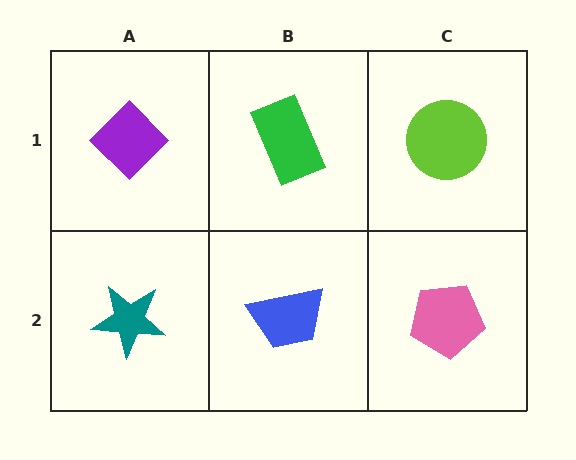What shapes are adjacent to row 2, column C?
A lime circle (row 1, column C), a blue trapezoid (row 2, column B).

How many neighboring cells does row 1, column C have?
2.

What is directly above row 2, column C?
A lime circle.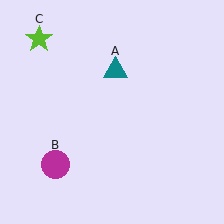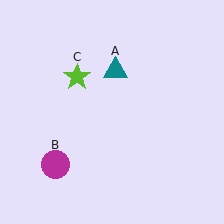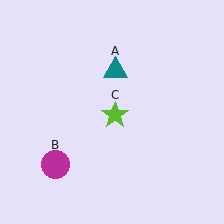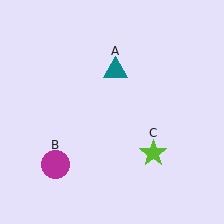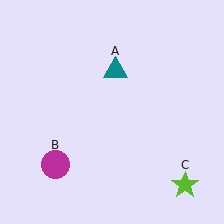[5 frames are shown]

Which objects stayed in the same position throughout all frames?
Teal triangle (object A) and magenta circle (object B) remained stationary.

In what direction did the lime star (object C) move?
The lime star (object C) moved down and to the right.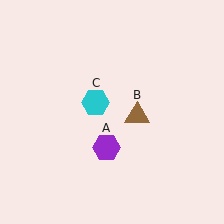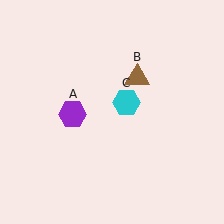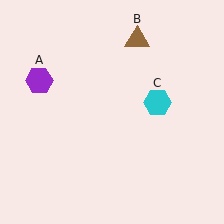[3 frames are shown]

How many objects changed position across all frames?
3 objects changed position: purple hexagon (object A), brown triangle (object B), cyan hexagon (object C).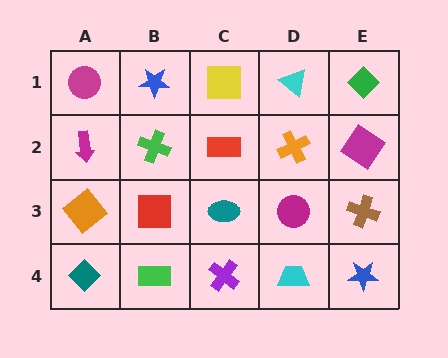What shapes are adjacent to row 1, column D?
An orange cross (row 2, column D), a yellow square (row 1, column C), a green diamond (row 1, column E).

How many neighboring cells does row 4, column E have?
2.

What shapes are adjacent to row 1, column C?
A red rectangle (row 2, column C), a blue star (row 1, column B), a cyan triangle (row 1, column D).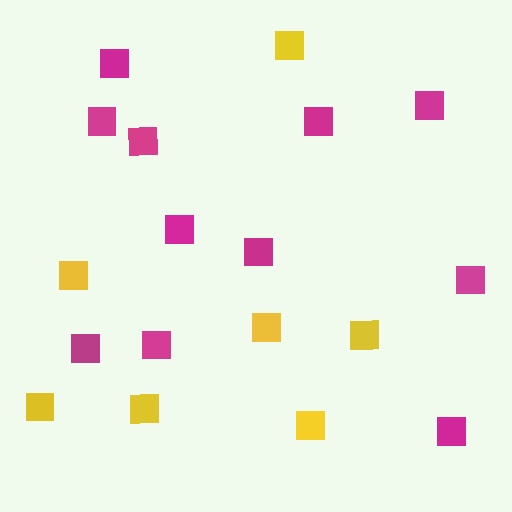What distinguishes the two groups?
There are 2 groups: one group of magenta squares (11) and one group of yellow squares (7).